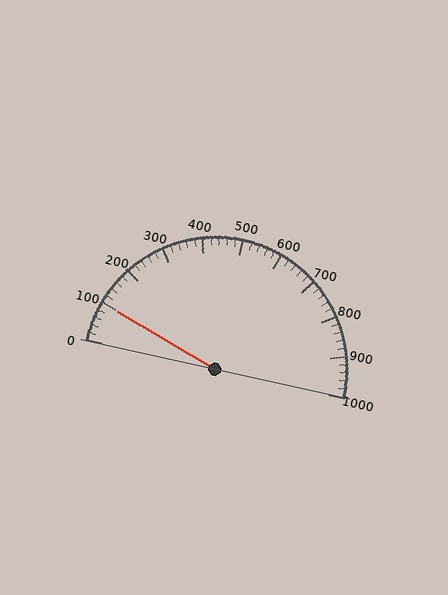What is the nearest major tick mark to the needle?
The nearest major tick mark is 100.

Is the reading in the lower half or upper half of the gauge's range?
The reading is in the lower half of the range (0 to 1000).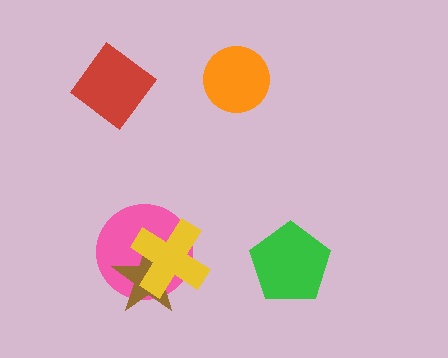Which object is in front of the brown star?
The yellow cross is in front of the brown star.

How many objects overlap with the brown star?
2 objects overlap with the brown star.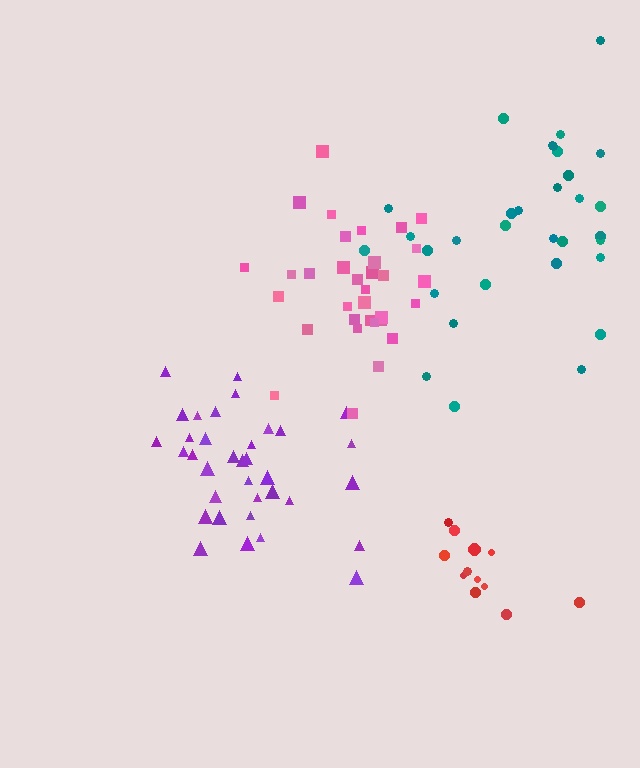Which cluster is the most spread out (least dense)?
Teal.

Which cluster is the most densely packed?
Red.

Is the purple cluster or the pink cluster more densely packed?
Purple.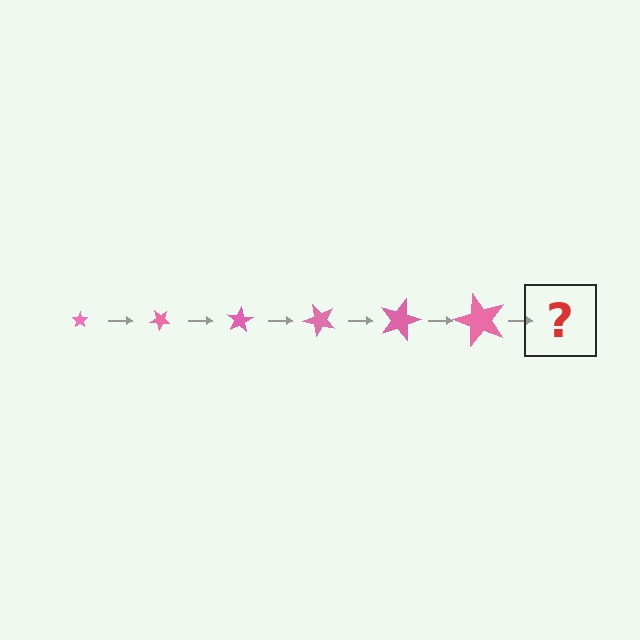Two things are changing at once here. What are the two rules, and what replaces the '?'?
The two rules are that the star grows larger each step and it rotates 40 degrees each step. The '?' should be a star, larger than the previous one and rotated 240 degrees from the start.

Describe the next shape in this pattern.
It should be a star, larger than the previous one and rotated 240 degrees from the start.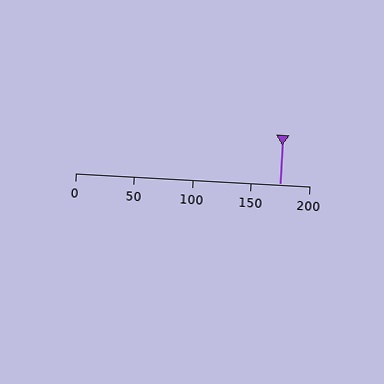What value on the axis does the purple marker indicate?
The marker indicates approximately 175.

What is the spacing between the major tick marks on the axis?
The major ticks are spaced 50 apart.